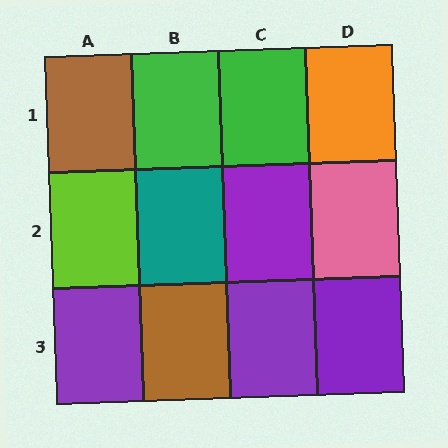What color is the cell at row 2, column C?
Purple.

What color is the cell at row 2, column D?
Pink.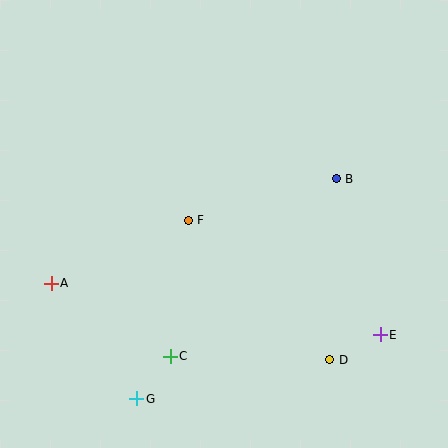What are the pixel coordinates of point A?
Point A is at (51, 283).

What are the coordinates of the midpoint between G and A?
The midpoint between G and A is at (94, 341).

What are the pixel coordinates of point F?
Point F is at (188, 220).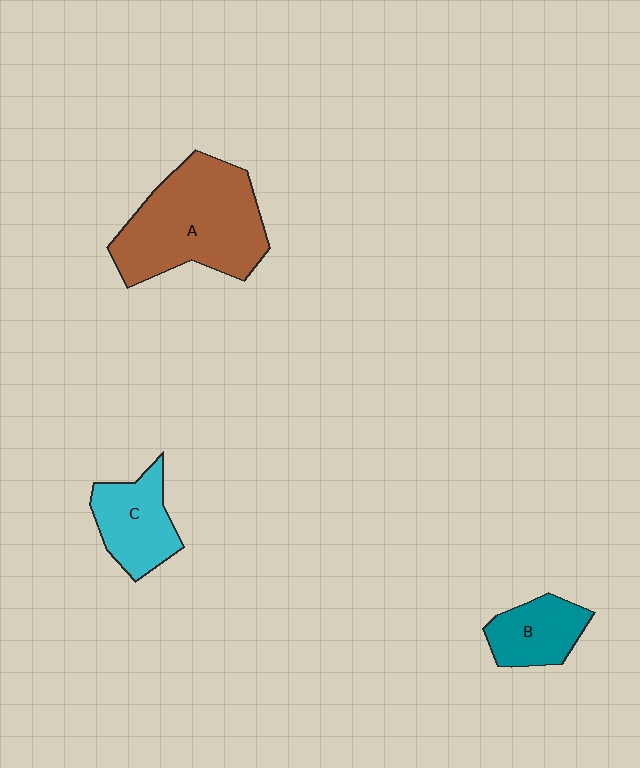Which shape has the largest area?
Shape A (brown).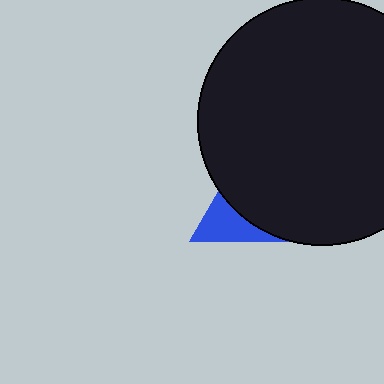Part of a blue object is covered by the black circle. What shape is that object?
It is a triangle.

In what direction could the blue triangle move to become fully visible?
The blue triangle could move toward the lower-left. That would shift it out from behind the black circle entirely.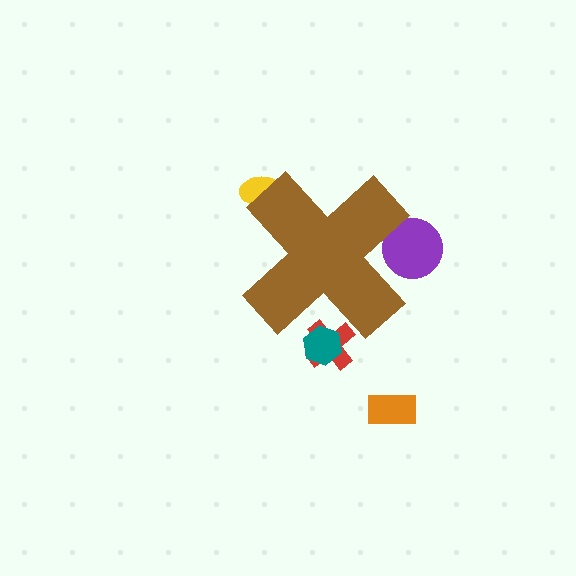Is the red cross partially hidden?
Yes, the red cross is partially hidden behind the brown cross.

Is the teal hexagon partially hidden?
Yes, the teal hexagon is partially hidden behind the brown cross.